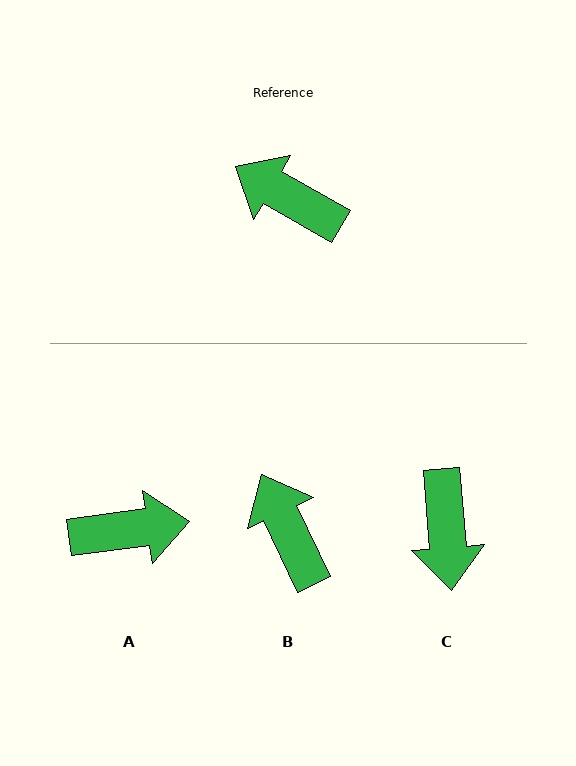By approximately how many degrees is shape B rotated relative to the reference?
Approximately 35 degrees clockwise.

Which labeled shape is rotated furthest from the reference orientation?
A, about 143 degrees away.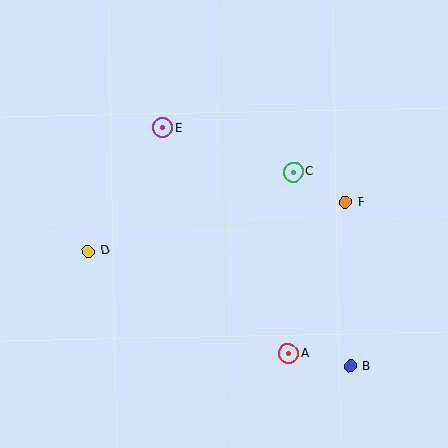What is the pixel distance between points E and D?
The distance between E and D is 144 pixels.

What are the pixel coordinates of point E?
Point E is at (163, 128).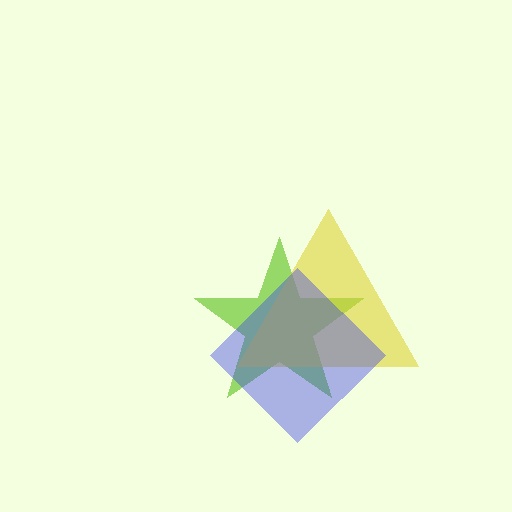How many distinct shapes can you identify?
There are 3 distinct shapes: a lime star, a yellow triangle, a blue diamond.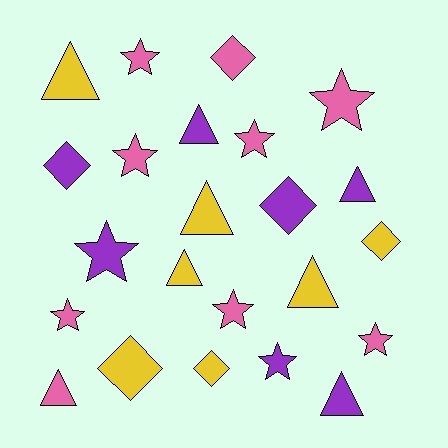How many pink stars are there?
There are 7 pink stars.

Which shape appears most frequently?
Star, with 9 objects.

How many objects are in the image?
There are 23 objects.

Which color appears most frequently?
Pink, with 9 objects.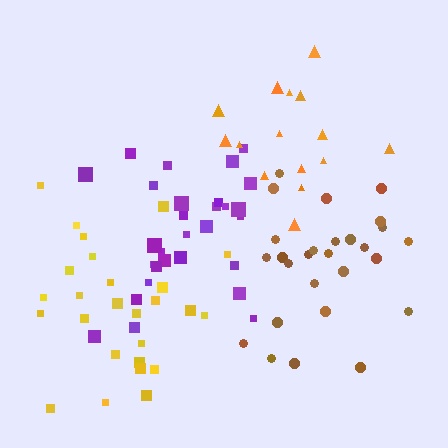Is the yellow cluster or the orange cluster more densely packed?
Orange.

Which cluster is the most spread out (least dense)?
Yellow.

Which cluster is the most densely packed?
Brown.